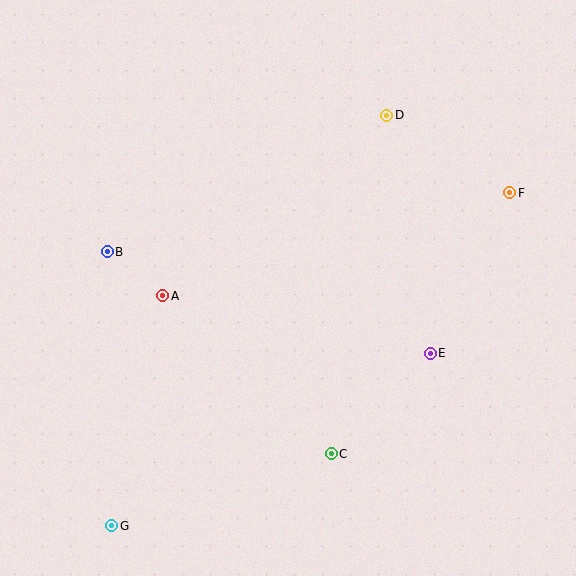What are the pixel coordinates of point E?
Point E is at (430, 353).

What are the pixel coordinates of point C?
Point C is at (331, 454).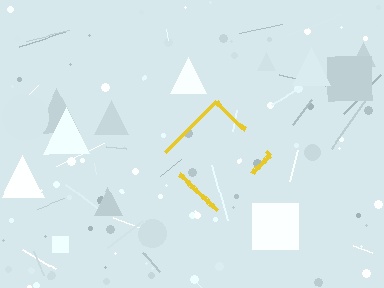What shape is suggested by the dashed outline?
The dashed outline suggests a diamond.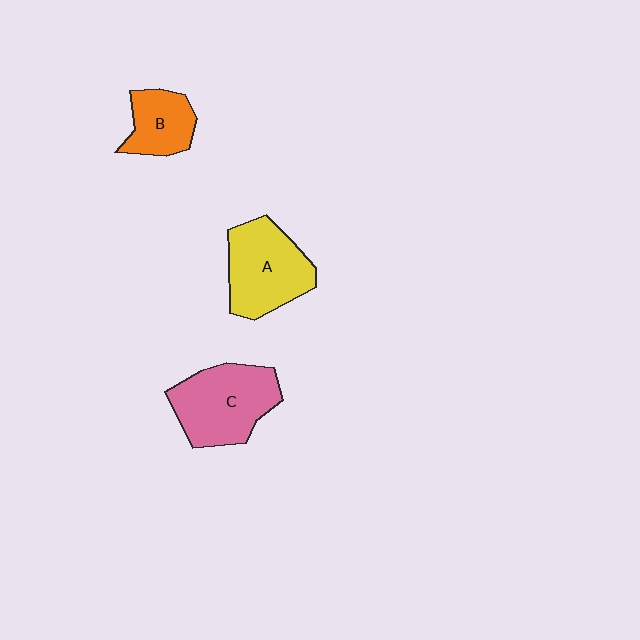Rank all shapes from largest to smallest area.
From largest to smallest: C (pink), A (yellow), B (orange).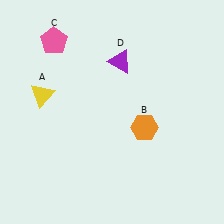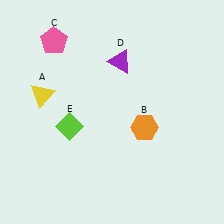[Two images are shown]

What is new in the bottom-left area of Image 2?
A lime diamond (E) was added in the bottom-left area of Image 2.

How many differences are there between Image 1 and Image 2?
There is 1 difference between the two images.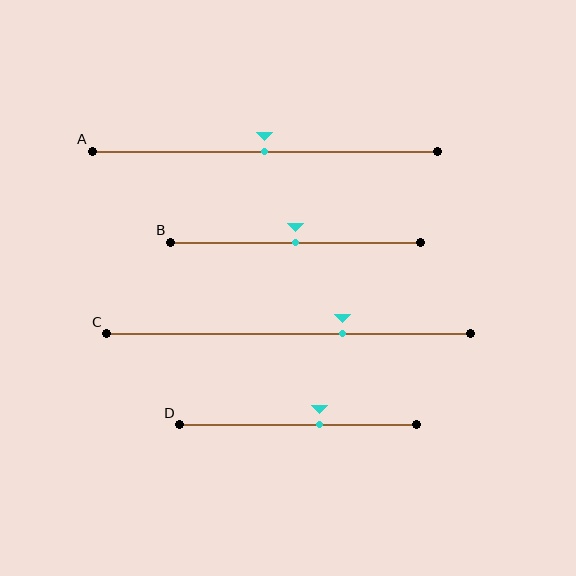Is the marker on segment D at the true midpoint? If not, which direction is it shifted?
No, the marker on segment D is shifted to the right by about 9% of the segment length.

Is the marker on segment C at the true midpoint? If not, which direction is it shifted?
No, the marker on segment C is shifted to the right by about 15% of the segment length.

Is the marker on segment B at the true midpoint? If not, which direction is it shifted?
Yes, the marker on segment B is at the true midpoint.